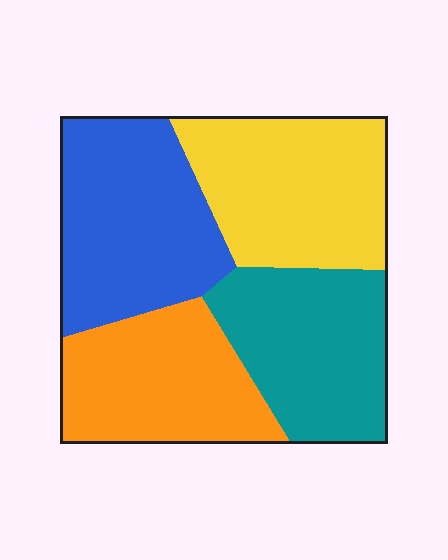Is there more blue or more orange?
Blue.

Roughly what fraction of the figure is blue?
Blue covers 27% of the figure.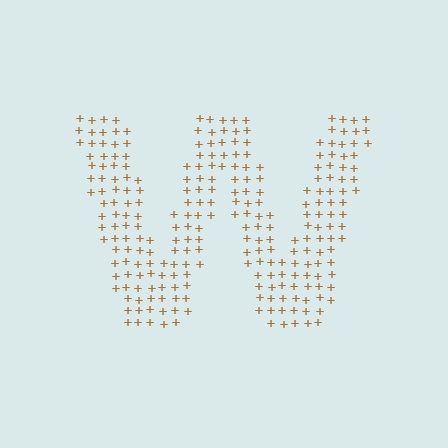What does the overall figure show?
The overall figure shows the letter W.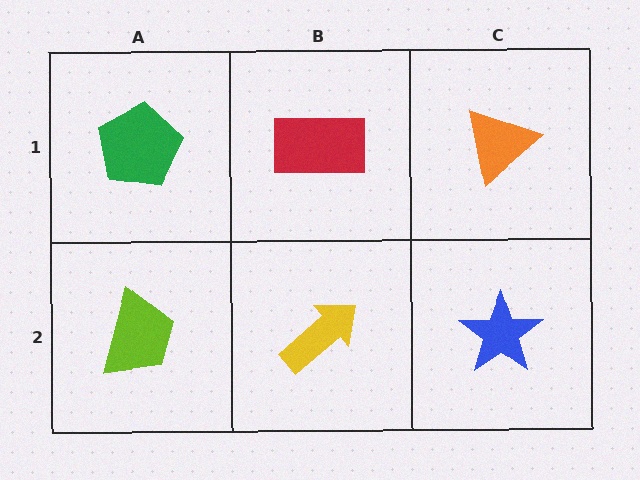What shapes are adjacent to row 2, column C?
An orange triangle (row 1, column C), a yellow arrow (row 2, column B).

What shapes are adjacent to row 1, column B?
A yellow arrow (row 2, column B), a green pentagon (row 1, column A), an orange triangle (row 1, column C).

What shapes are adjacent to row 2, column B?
A red rectangle (row 1, column B), a lime trapezoid (row 2, column A), a blue star (row 2, column C).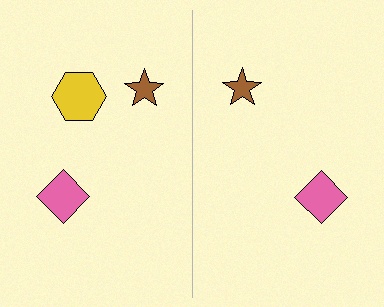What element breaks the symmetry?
A yellow hexagon is missing from the right side.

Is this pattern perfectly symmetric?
No, the pattern is not perfectly symmetric. A yellow hexagon is missing from the right side.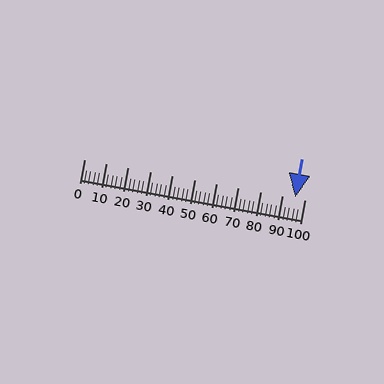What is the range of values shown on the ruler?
The ruler shows values from 0 to 100.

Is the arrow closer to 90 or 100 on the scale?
The arrow is closer to 100.